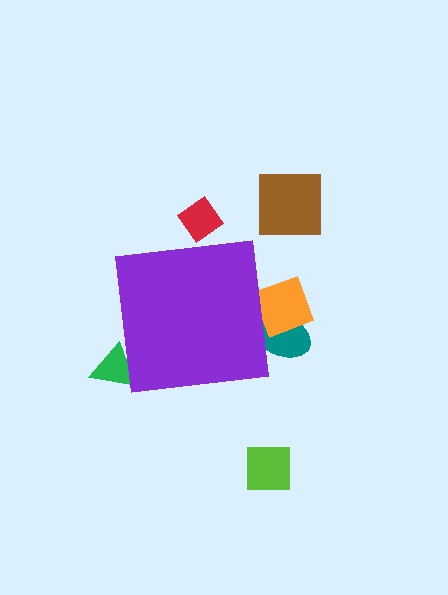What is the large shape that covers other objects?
A purple square.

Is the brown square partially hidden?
No, the brown square is fully visible.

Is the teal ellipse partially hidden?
Yes, the teal ellipse is partially hidden behind the purple square.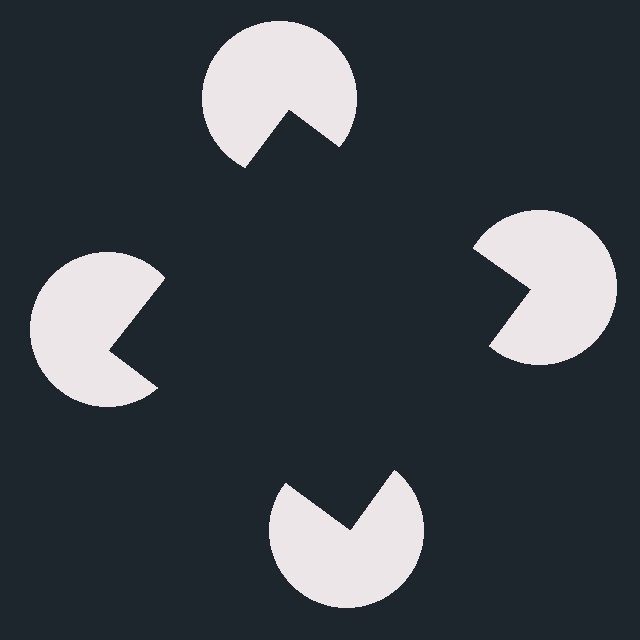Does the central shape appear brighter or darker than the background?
It typically appears slightly darker than the background, even though no actual brightness change is drawn.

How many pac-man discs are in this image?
There are 4 — one at each vertex of the illusory square.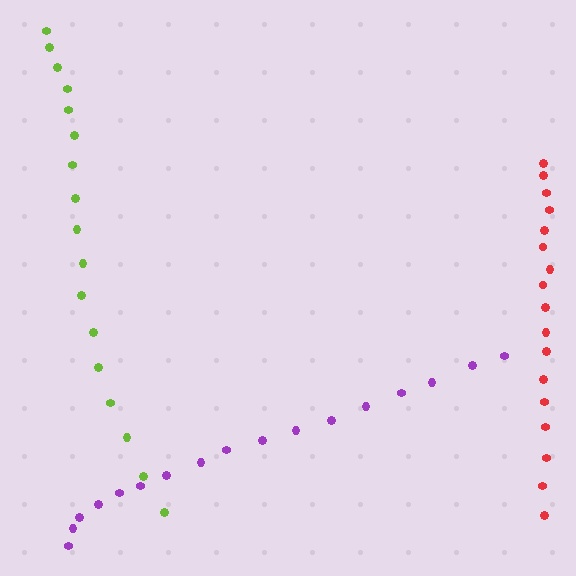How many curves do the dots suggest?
There are 3 distinct paths.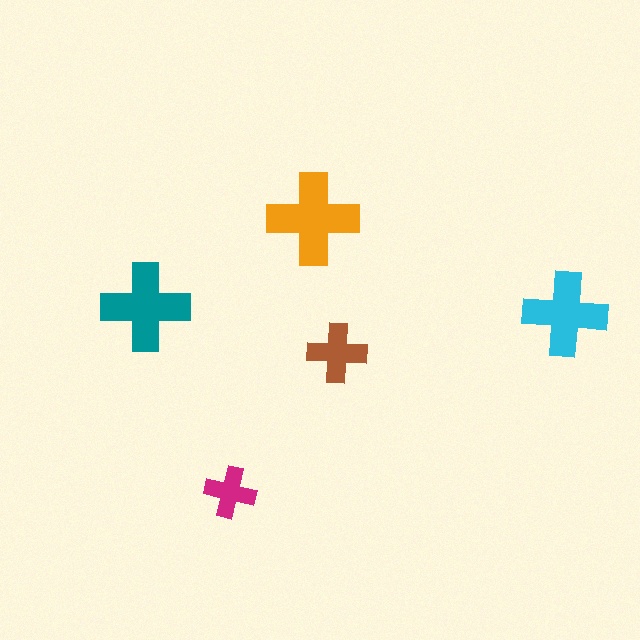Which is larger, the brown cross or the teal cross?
The teal one.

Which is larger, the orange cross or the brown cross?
The orange one.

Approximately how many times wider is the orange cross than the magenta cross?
About 2 times wider.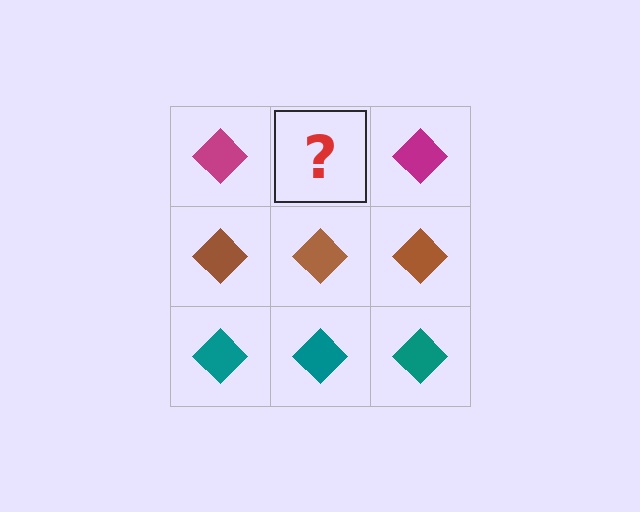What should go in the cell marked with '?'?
The missing cell should contain a magenta diamond.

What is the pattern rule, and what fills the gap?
The rule is that each row has a consistent color. The gap should be filled with a magenta diamond.